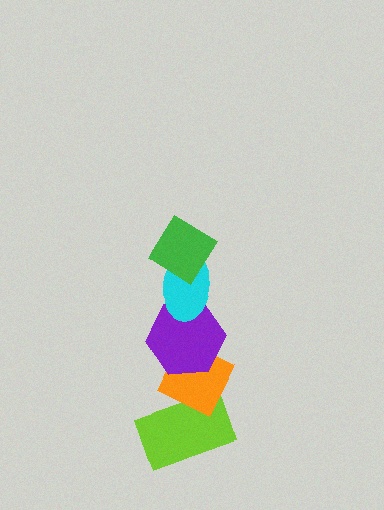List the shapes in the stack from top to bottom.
From top to bottom: the green diamond, the cyan ellipse, the purple hexagon, the orange diamond, the lime rectangle.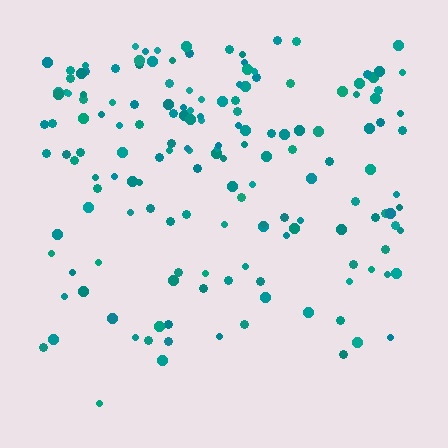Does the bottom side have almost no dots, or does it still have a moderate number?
Still a moderate number, just noticeably fewer than the top.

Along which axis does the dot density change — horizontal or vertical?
Vertical.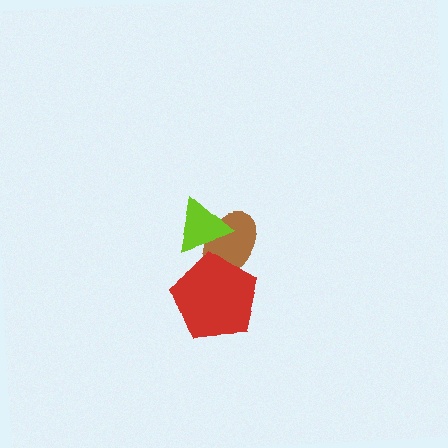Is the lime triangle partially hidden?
No, no other shape covers it.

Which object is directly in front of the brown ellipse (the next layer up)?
The red pentagon is directly in front of the brown ellipse.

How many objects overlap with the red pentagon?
1 object overlaps with the red pentagon.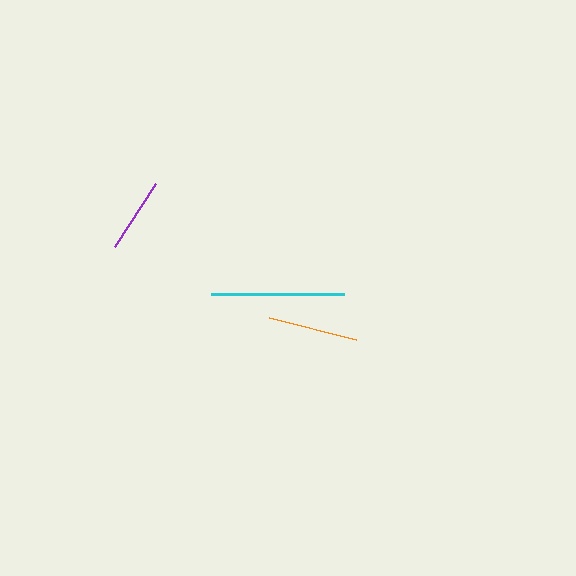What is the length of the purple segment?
The purple segment is approximately 75 pixels long.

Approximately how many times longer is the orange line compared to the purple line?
The orange line is approximately 1.2 times the length of the purple line.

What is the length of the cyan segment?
The cyan segment is approximately 133 pixels long.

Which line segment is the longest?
The cyan line is the longest at approximately 133 pixels.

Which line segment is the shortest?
The purple line is the shortest at approximately 75 pixels.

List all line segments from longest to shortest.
From longest to shortest: cyan, orange, purple.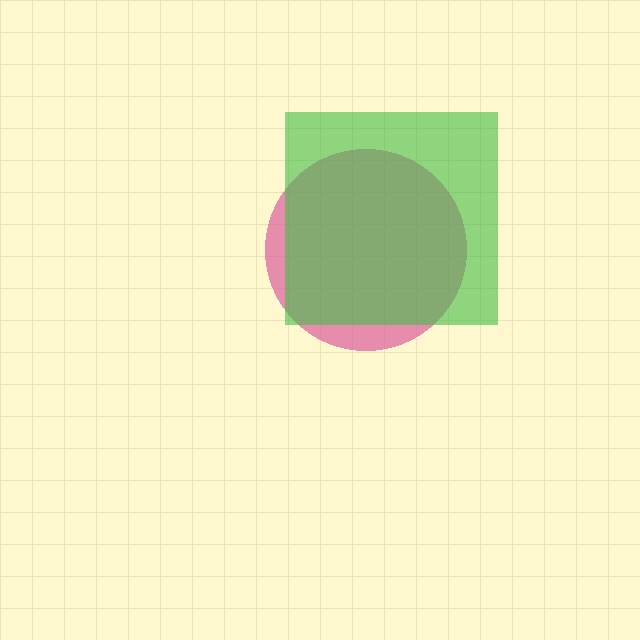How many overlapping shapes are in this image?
There are 2 overlapping shapes in the image.